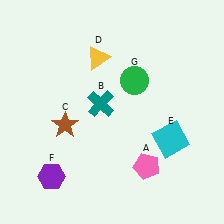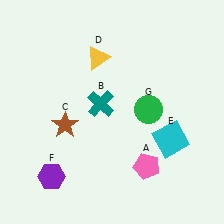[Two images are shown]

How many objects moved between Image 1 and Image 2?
1 object moved between the two images.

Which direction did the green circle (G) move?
The green circle (G) moved down.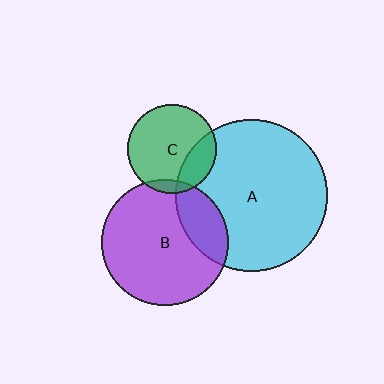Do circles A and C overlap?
Yes.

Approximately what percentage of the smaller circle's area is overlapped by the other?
Approximately 20%.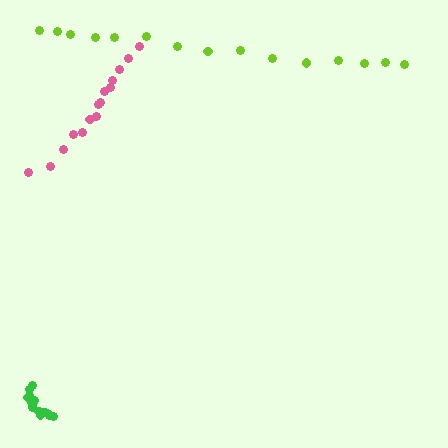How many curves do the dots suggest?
There are 3 distinct paths.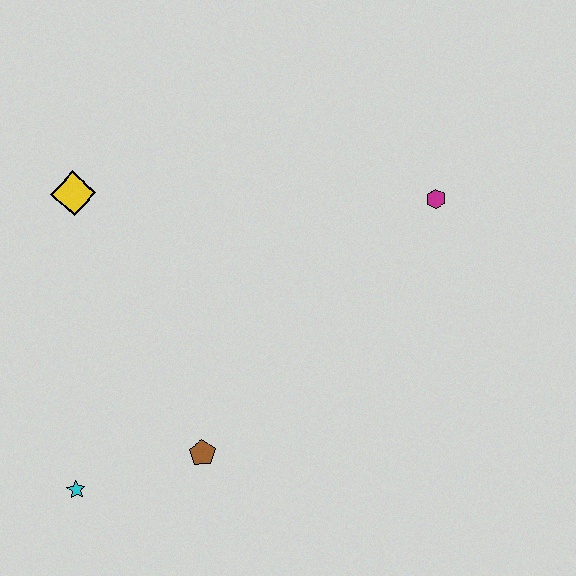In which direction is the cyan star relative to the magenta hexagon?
The cyan star is to the left of the magenta hexagon.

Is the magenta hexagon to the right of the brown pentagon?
Yes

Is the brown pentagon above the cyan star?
Yes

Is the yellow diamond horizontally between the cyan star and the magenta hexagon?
Yes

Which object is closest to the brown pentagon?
The cyan star is closest to the brown pentagon.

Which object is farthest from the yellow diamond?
The magenta hexagon is farthest from the yellow diamond.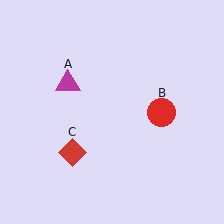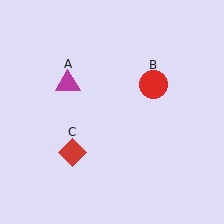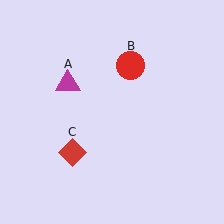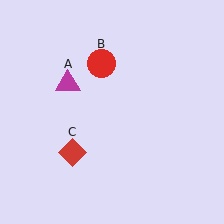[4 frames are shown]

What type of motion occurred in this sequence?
The red circle (object B) rotated counterclockwise around the center of the scene.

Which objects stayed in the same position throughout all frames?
Magenta triangle (object A) and red diamond (object C) remained stationary.